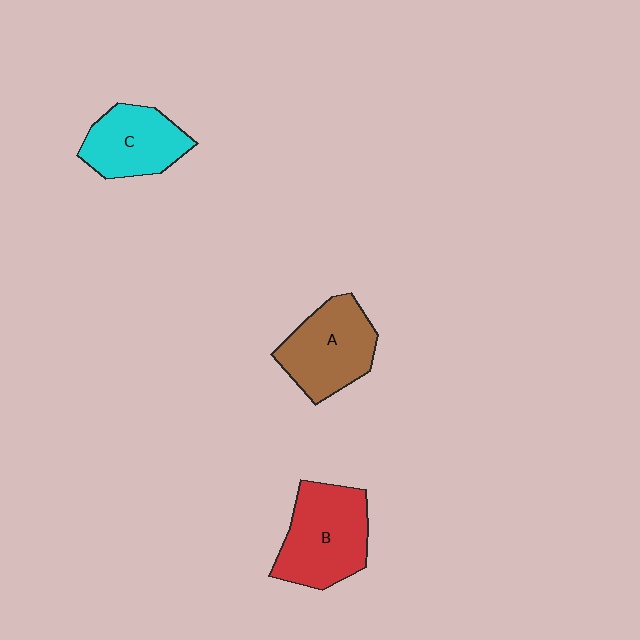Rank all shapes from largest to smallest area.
From largest to smallest: B (red), A (brown), C (cyan).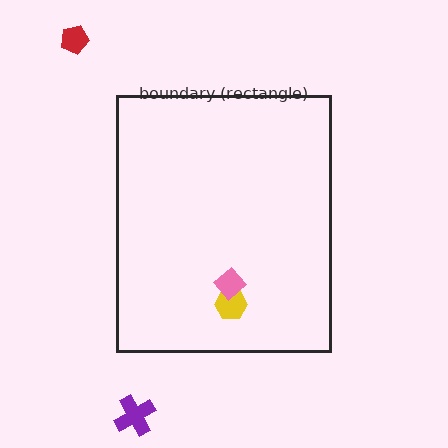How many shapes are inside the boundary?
2 inside, 2 outside.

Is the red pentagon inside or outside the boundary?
Outside.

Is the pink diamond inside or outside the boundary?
Inside.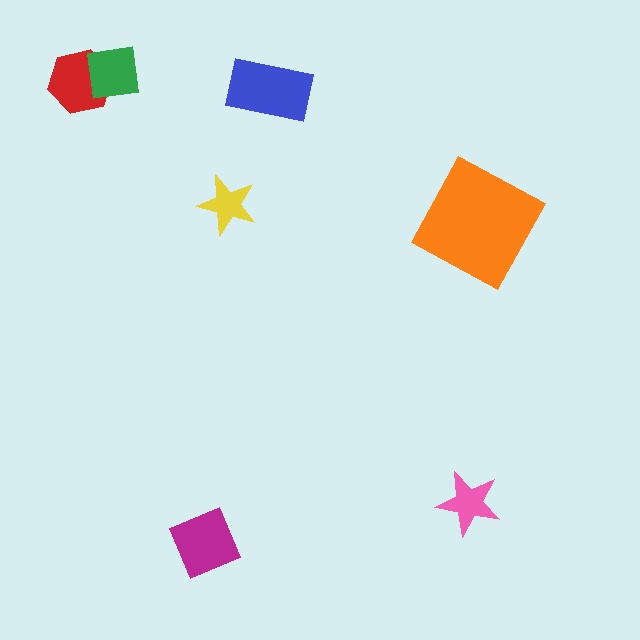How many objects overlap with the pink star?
0 objects overlap with the pink star.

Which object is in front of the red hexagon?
The green square is in front of the red hexagon.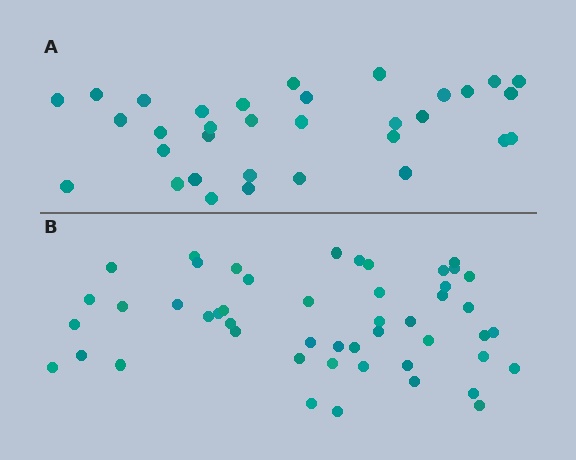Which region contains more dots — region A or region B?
Region B (the bottom region) has more dots.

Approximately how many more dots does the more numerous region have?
Region B has approximately 15 more dots than region A.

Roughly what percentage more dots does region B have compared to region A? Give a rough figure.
About 50% more.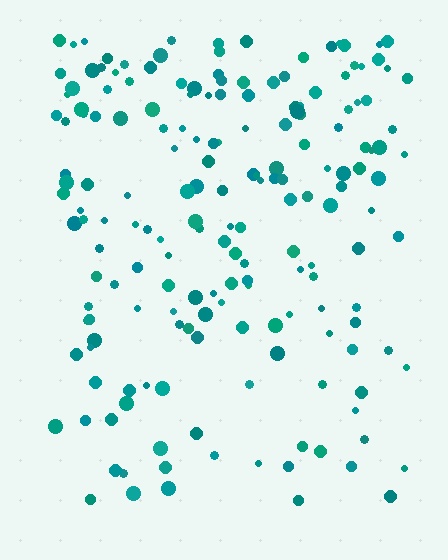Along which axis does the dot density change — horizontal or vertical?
Vertical.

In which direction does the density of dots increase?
From bottom to top, with the top side densest.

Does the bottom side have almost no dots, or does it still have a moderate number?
Still a moderate number, just noticeably fewer than the top.